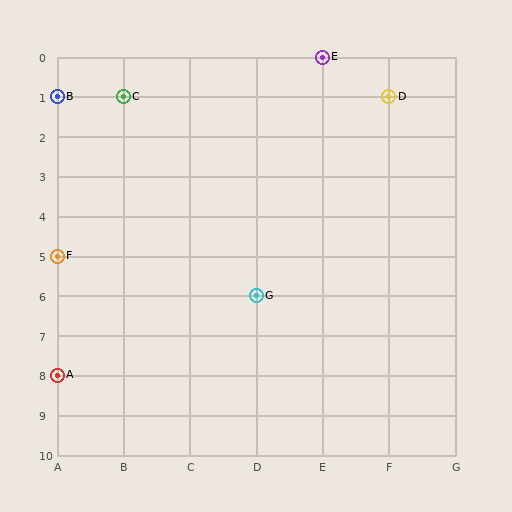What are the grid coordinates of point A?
Point A is at grid coordinates (A, 8).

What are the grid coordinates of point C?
Point C is at grid coordinates (B, 1).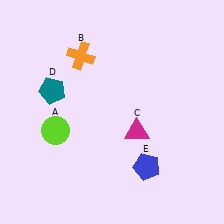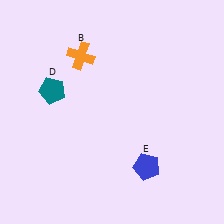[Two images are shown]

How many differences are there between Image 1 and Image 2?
There are 2 differences between the two images.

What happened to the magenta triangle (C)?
The magenta triangle (C) was removed in Image 2. It was in the bottom-right area of Image 1.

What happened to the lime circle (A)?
The lime circle (A) was removed in Image 2. It was in the bottom-left area of Image 1.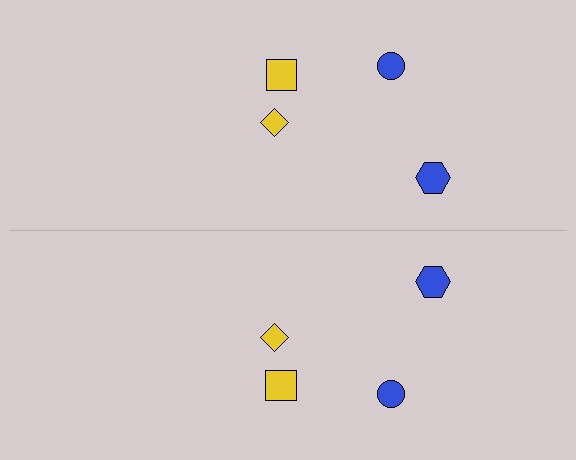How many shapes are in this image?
There are 8 shapes in this image.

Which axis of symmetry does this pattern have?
The pattern has a horizontal axis of symmetry running through the center of the image.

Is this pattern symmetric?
Yes, this pattern has bilateral (reflection) symmetry.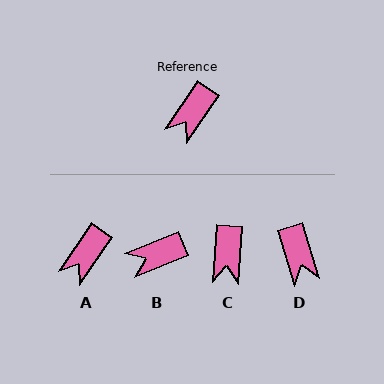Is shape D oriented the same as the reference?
No, it is off by about 52 degrees.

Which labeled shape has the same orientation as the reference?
A.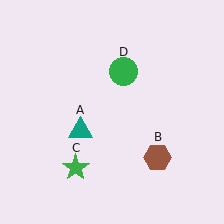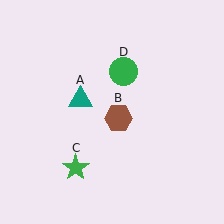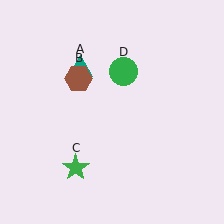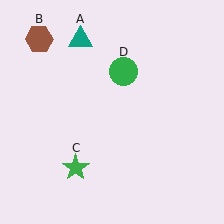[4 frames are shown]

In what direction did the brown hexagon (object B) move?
The brown hexagon (object B) moved up and to the left.